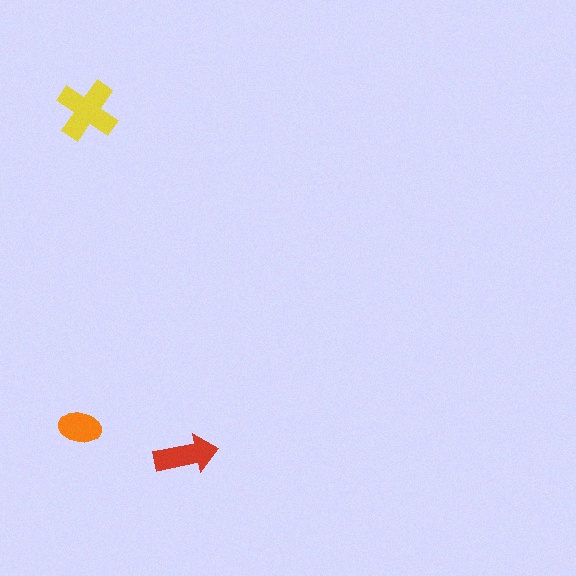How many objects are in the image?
There are 3 objects in the image.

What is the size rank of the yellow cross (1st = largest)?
1st.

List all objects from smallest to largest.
The orange ellipse, the red arrow, the yellow cross.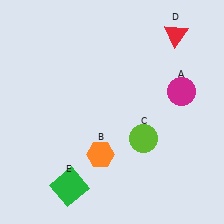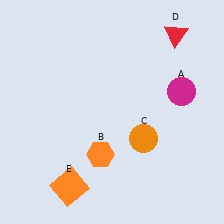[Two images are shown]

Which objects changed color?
C changed from lime to orange. E changed from green to orange.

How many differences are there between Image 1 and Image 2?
There are 2 differences between the two images.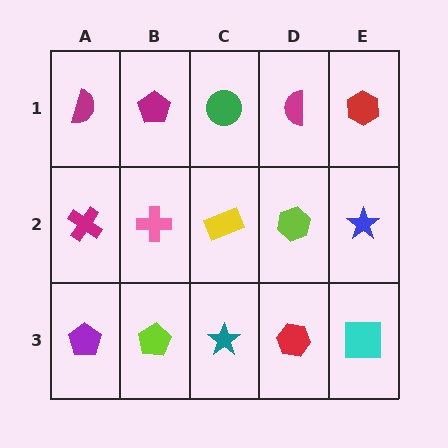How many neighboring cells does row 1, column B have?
3.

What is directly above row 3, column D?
A lime hexagon.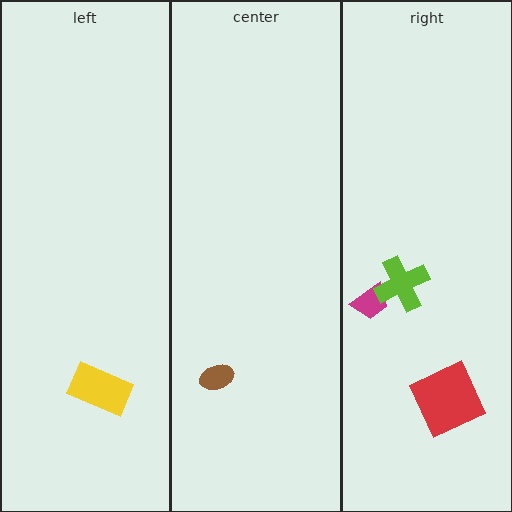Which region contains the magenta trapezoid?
The right region.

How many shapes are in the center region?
1.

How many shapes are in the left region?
1.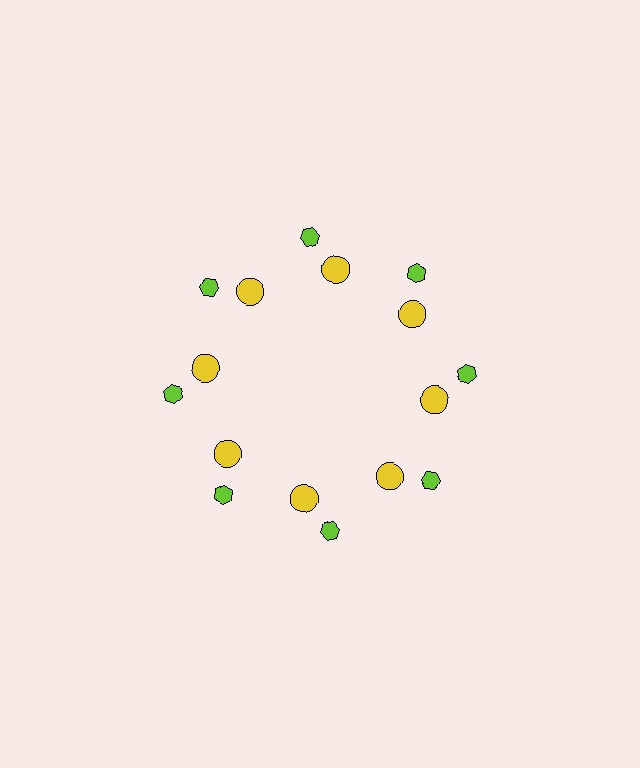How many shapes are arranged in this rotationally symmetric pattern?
There are 16 shapes, arranged in 8 groups of 2.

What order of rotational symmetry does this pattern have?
This pattern has 8-fold rotational symmetry.